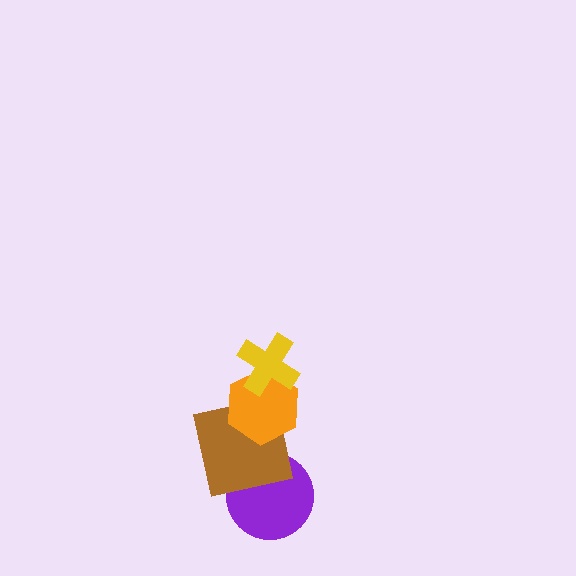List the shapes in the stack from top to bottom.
From top to bottom: the yellow cross, the orange hexagon, the brown square, the purple circle.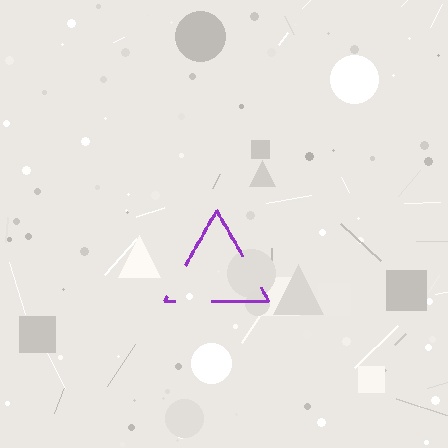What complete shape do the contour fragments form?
The contour fragments form a triangle.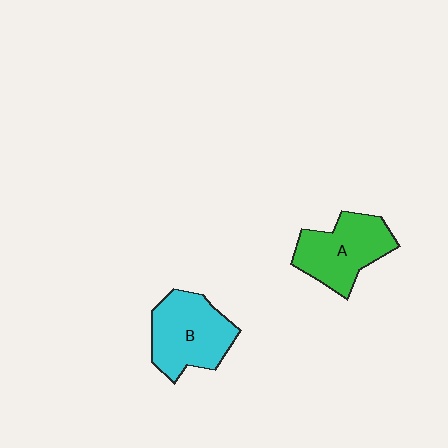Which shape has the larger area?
Shape B (cyan).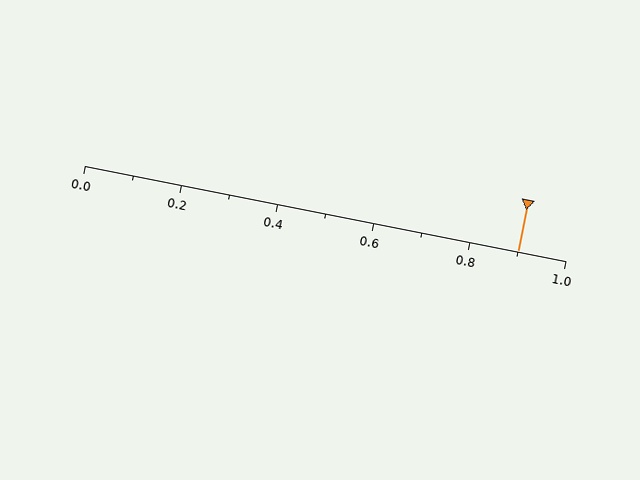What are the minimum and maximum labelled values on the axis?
The axis runs from 0.0 to 1.0.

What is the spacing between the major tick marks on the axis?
The major ticks are spaced 0.2 apart.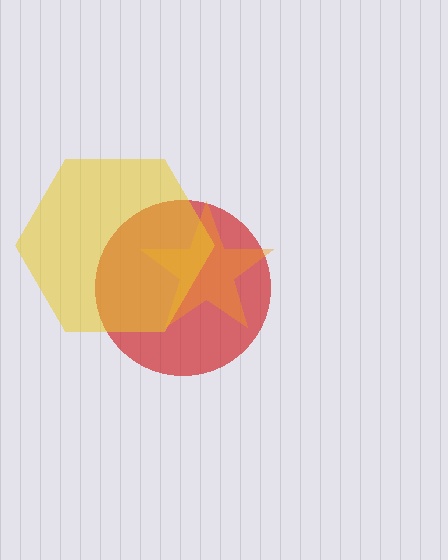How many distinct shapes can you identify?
There are 3 distinct shapes: a red circle, an orange star, a yellow hexagon.